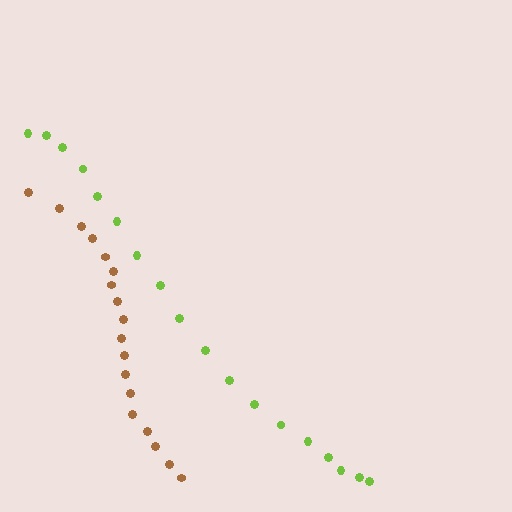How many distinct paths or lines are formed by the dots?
There are 2 distinct paths.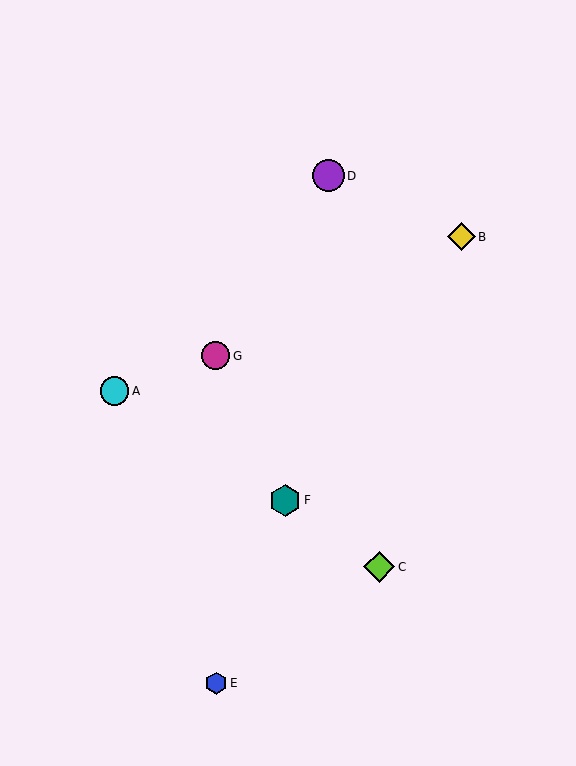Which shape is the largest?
The purple circle (labeled D) is the largest.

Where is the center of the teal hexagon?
The center of the teal hexagon is at (285, 500).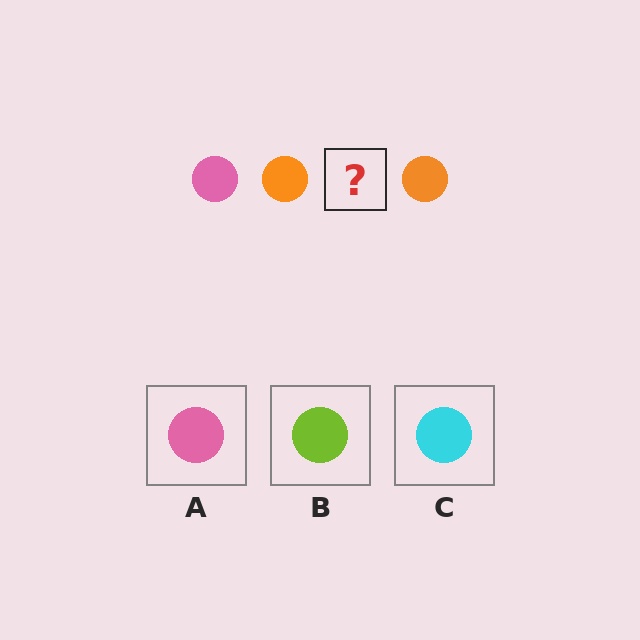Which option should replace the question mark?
Option A.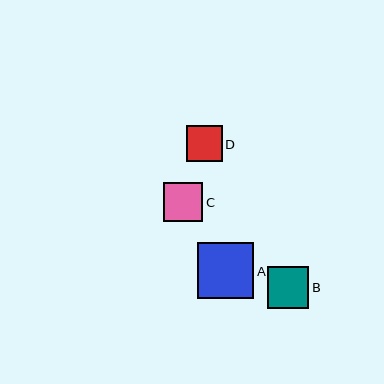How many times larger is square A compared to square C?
Square A is approximately 1.5 times the size of square C.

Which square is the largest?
Square A is the largest with a size of approximately 56 pixels.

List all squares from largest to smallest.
From largest to smallest: A, B, C, D.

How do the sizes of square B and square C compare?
Square B and square C are approximately the same size.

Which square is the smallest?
Square D is the smallest with a size of approximately 35 pixels.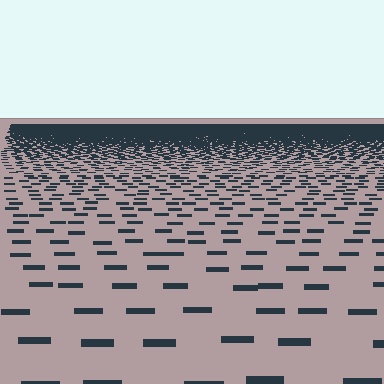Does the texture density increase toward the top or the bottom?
Density increases toward the top.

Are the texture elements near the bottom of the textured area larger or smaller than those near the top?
Larger. Near the bottom, elements are closer to the viewer and appear at a bigger on-screen size.